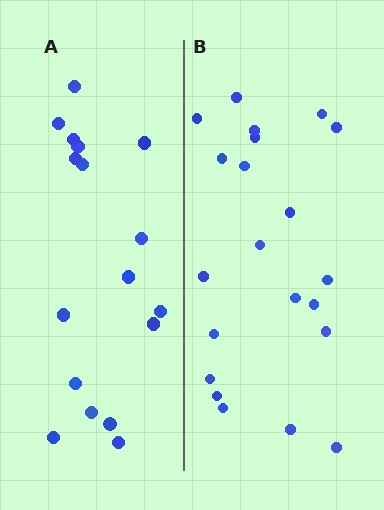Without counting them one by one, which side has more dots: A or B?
Region B (the right region) has more dots.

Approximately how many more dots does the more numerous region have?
Region B has about 4 more dots than region A.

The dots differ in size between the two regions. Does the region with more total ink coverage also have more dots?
No. Region A has more total ink coverage because its dots are larger, but region B actually contains more individual dots. Total area can be misleading — the number of items is what matters here.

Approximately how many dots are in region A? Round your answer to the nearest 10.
About 20 dots. (The exact count is 17, which rounds to 20.)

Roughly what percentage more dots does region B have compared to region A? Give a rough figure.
About 25% more.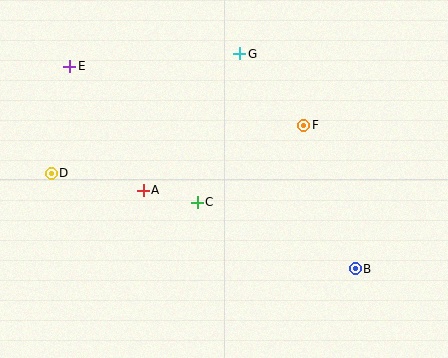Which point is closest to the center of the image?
Point C at (197, 202) is closest to the center.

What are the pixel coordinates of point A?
Point A is at (143, 190).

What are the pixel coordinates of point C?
Point C is at (197, 202).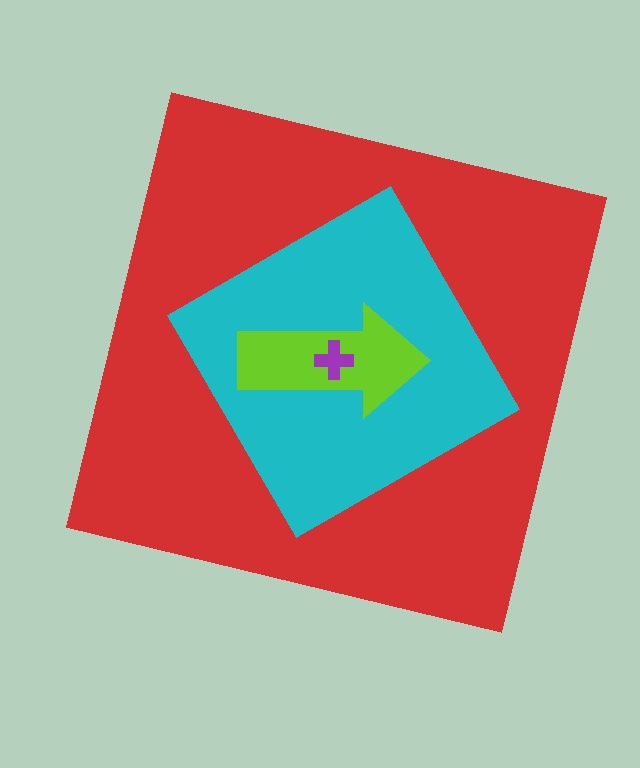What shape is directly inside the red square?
The cyan diamond.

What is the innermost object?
The purple cross.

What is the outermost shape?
The red square.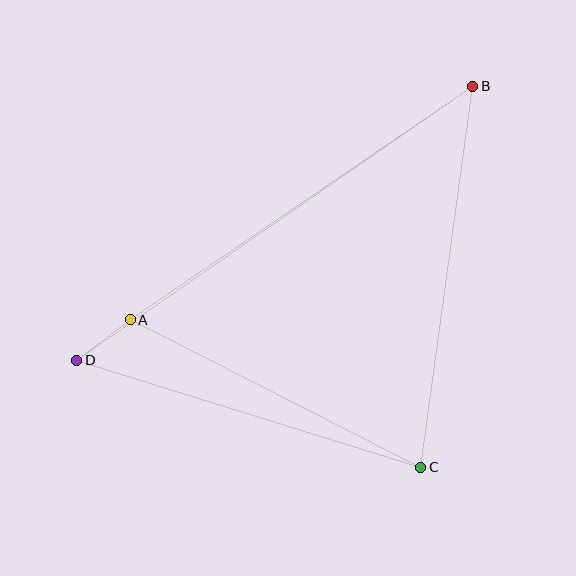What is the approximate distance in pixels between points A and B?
The distance between A and B is approximately 415 pixels.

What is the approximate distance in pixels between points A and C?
The distance between A and C is approximately 326 pixels.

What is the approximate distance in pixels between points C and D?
The distance between C and D is approximately 360 pixels.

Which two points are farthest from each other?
Points B and D are farthest from each other.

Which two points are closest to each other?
Points A and D are closest to each other.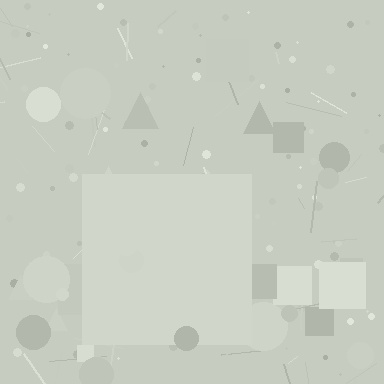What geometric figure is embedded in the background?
A square is embedded in the background.